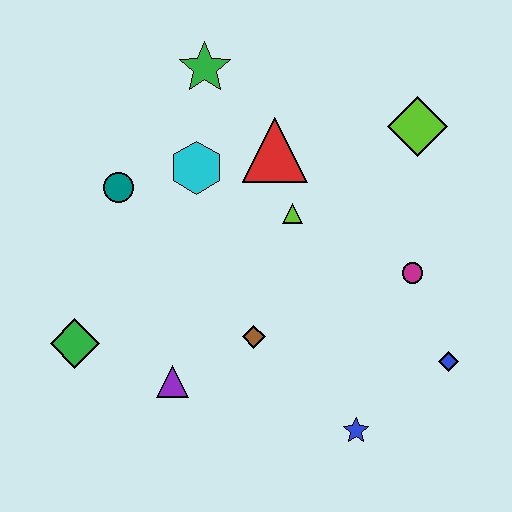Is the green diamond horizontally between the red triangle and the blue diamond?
No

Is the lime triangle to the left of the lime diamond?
Yes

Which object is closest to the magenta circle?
The blue diamond is closest to the magenta circle.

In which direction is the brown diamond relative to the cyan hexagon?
The brown diamond is below the cyan hexagon.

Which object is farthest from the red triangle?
The blue star is farthest from the red triangle.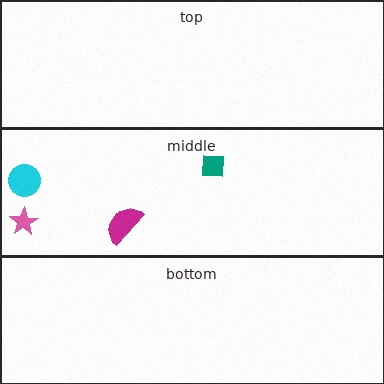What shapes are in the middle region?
The teal square, the pink star, the magenta semicircle, the cyan circle.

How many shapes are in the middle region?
4.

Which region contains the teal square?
The middle region.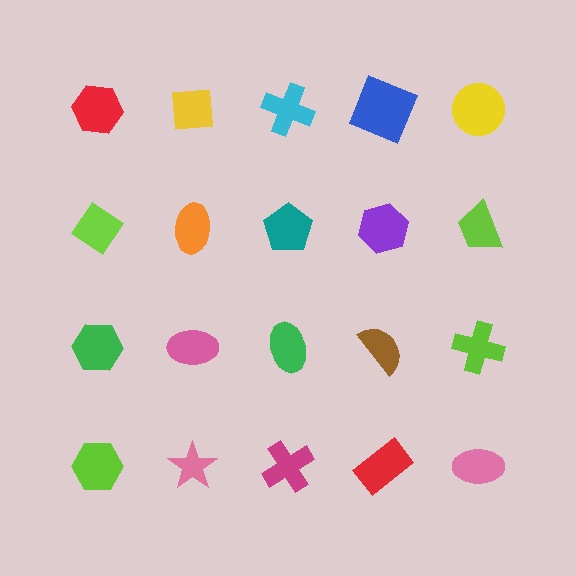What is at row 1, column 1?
A red hexagon.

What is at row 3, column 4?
A brown semicircle.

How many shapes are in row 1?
5 shapes.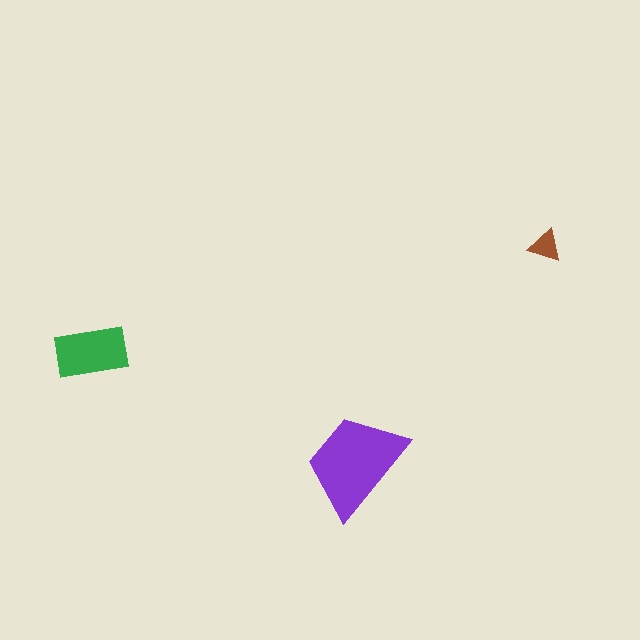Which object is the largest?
The purple trapezoid.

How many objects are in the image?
There are 3 objects in the image.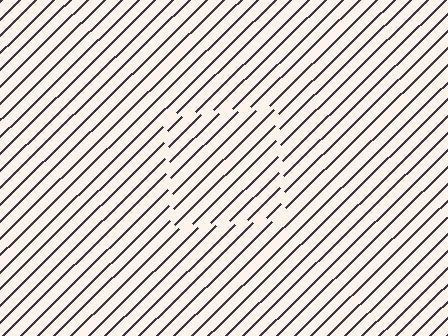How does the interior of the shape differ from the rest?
The interior of the shape contains the same grating, shifted by half a period — the contour is defined by the phase discontinuity where line-ends from the inner and outer gratings abut.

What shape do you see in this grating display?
An illusory square. The interior of the shape contains the same grating, shifted by half a period — the contour is defined by the phase discontinuity where line-ends from the inner and outer gratings abut.